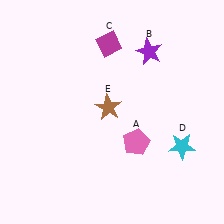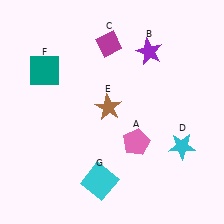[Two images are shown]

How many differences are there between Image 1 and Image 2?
There are 2 differences between the two images.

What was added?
A teal square (F), a cyan square (G) were added in Image 2.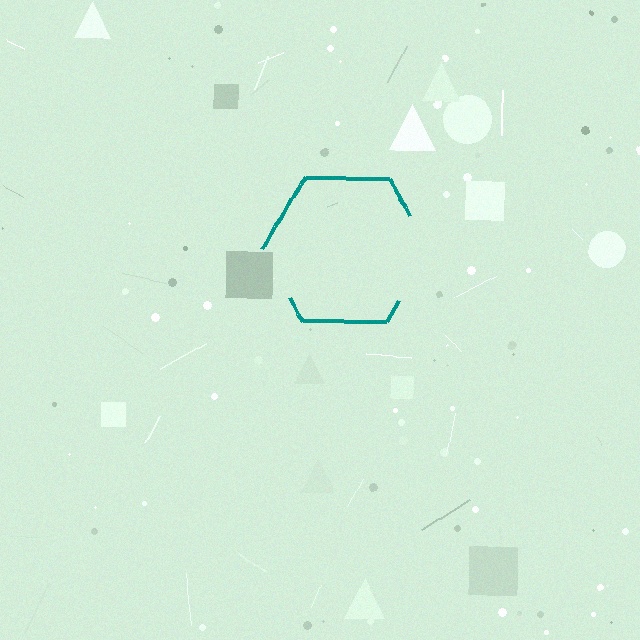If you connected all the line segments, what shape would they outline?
They would outline a hexagon.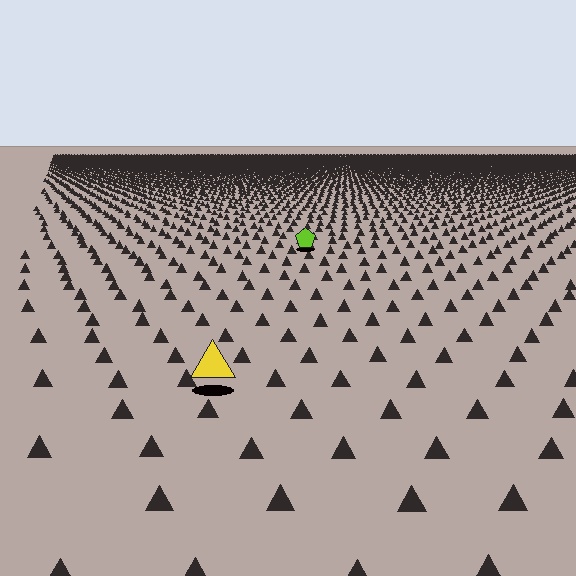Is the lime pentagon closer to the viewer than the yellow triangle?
No. The yellow triangle is closer — you can tell from the texture gradient: the ground texture is coarser near it.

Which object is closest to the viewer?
The yellow triangle is closest. The texture marks near it are larger and more spread out.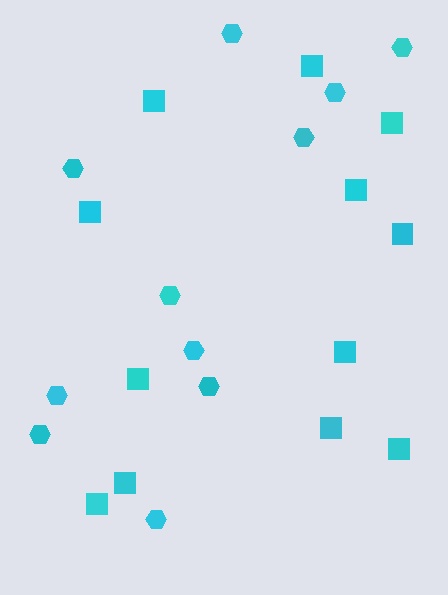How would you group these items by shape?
There are 2 groups: one group of squares (12) and one group of hexagons (11).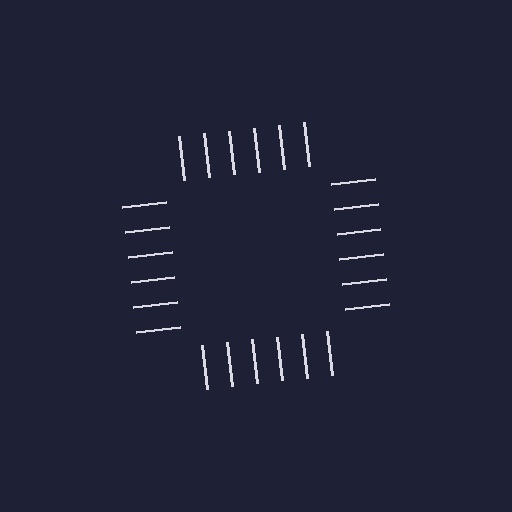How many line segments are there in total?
24 — 6 along each of the 4 edges.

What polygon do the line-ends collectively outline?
An illusory square — the line segments terminate on its edges but no continuous stroke is drawn.